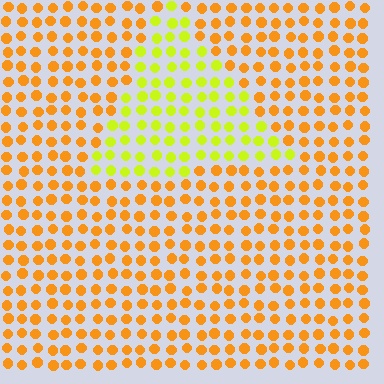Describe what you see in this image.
The image is filled with small orange elements in a uniform arrangement. A triangle-shaped region is visible where the elements are tinted to a slightly different hue, forming a subtle color boundary.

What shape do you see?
I see a triangle.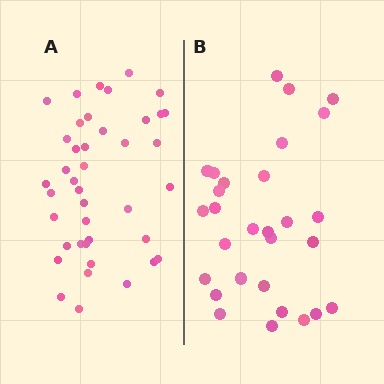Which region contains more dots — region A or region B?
Region A (the left region) has more dots.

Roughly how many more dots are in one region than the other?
Region A has roughly 12 or so more dots than region B.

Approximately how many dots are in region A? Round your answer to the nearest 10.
About 40 dots. (The exact count is 41, which rounds to 40.)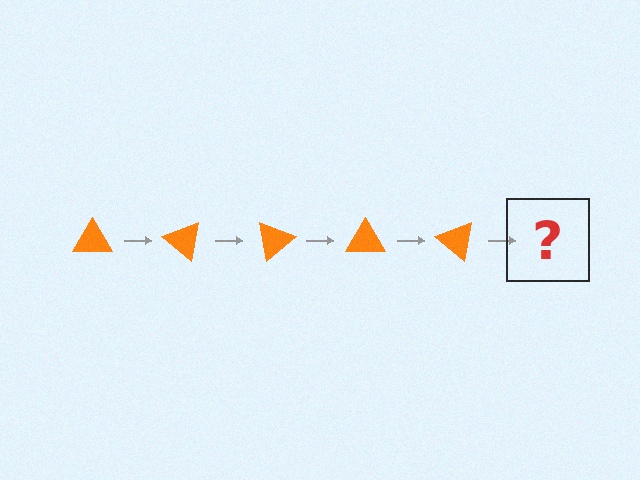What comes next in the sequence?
The next element should be an orange triangle rotated 200 degrees.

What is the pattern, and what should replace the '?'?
The pattern is that the triangle rotates 40 degrees each step. The '?' should be an orange triangle rotated 200 degrees.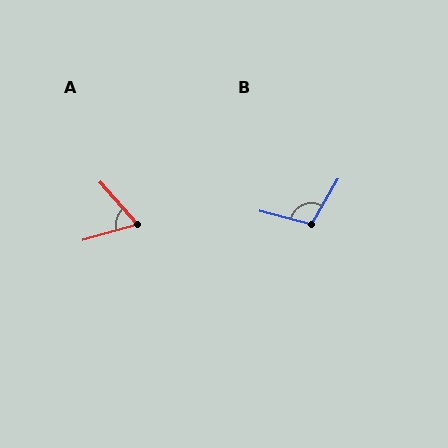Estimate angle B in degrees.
Approximately 106 degrees.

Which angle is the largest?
B, at approximately 106 degrees.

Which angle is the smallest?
A, at approximately 64 degrees.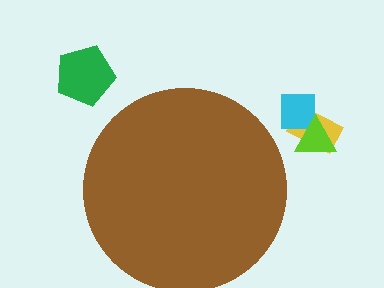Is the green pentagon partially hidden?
No, the green pentagon is fully visible.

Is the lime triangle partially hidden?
No, the lime triangle is fully visible.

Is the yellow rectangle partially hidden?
No, the yellow rectangle is fully visible.